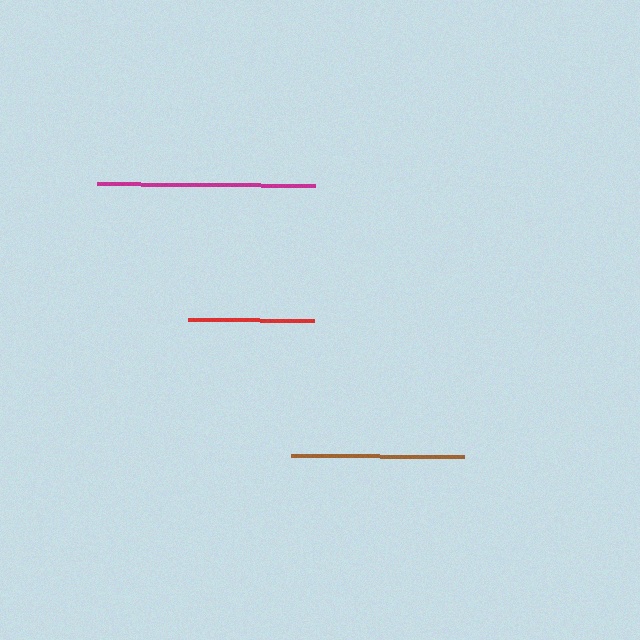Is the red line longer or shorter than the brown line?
The brown line is longer than the red line.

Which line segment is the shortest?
The red line is the shortest at approximately 126 pixels.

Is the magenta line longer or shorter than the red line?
The magenta line is longer than the red line.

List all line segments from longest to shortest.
From longest to shortest: magenta, brown, red.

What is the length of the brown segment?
The brown segment is approximately 173 pixels long.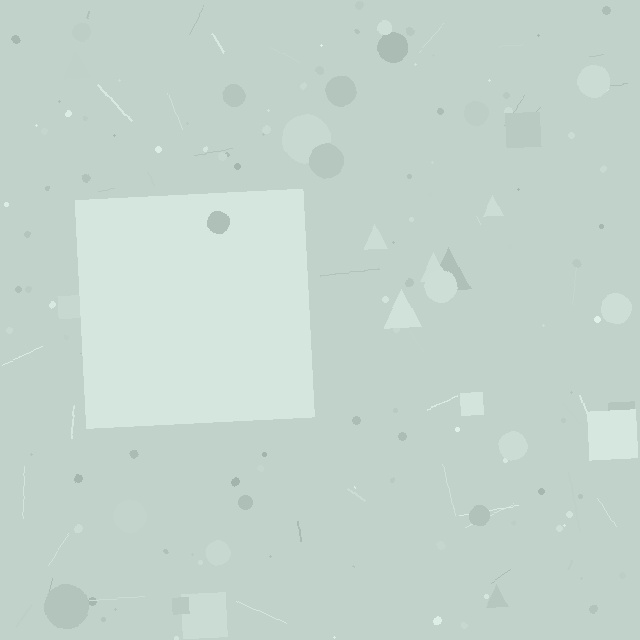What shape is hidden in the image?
A square is hidden in the image.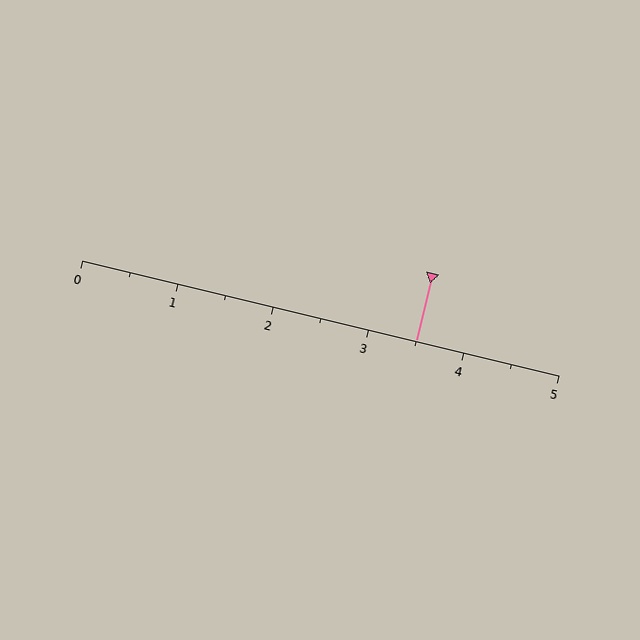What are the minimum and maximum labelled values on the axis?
The axis runs from 0 to 5.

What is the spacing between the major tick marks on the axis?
The major ticks are spaced 1 apart.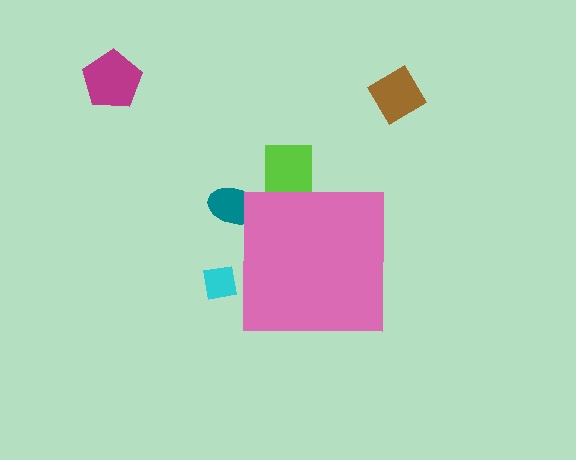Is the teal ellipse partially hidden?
Yes, the teal ellipse is partially hidden behind the pink square.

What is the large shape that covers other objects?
A pink square.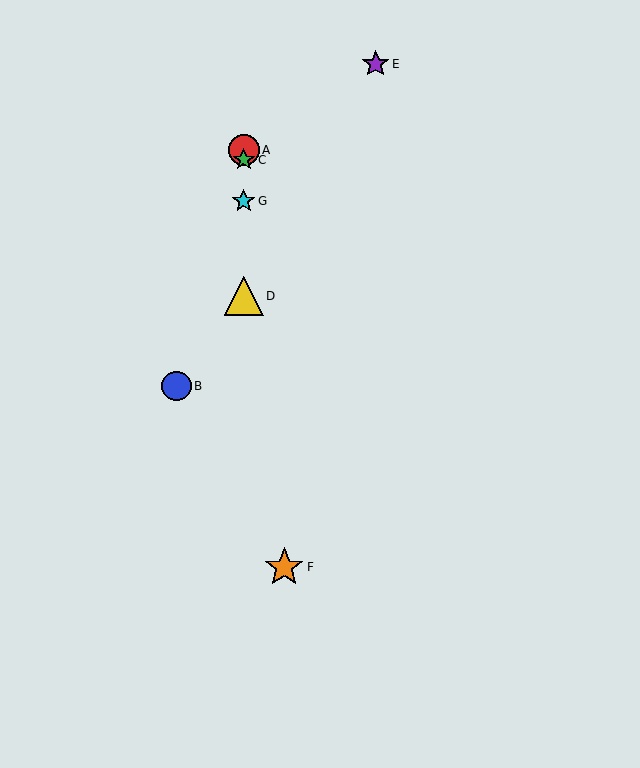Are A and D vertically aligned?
Yes, both are at x≈244.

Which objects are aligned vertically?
Objects A, C, D, G are aligned vertically.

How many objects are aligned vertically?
4 objects (A, C, D, G) are aligned vertically.